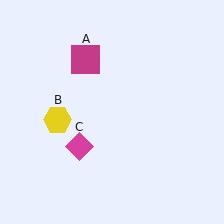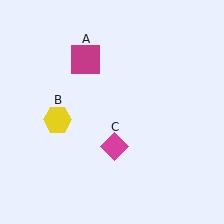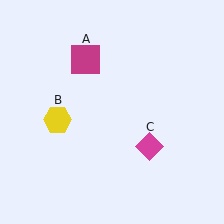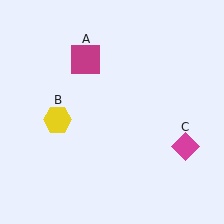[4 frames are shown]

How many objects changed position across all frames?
1 object changed position: magenta diamond (object C).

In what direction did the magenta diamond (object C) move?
The magenta diamond (object C) moved right.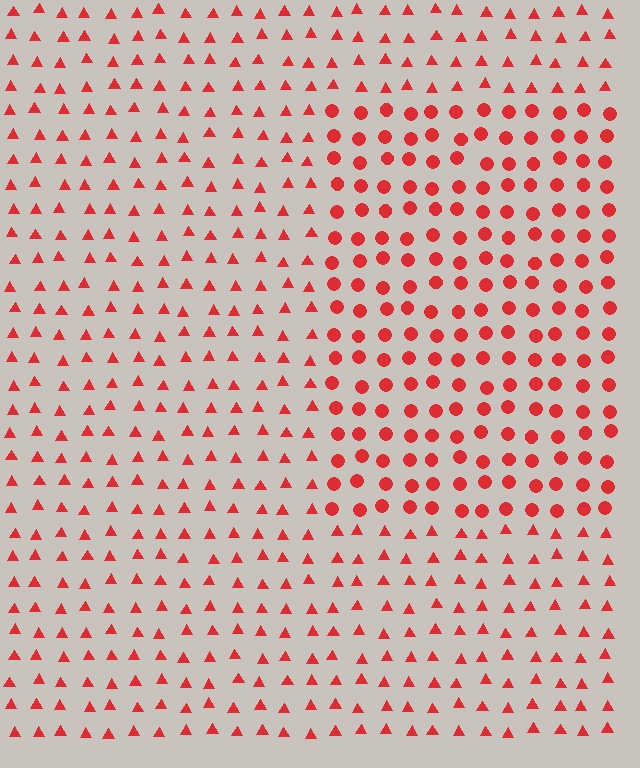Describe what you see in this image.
The image is filled with small red elements arranged in a uniform grid. A rectangle-shaped region contains circles, while the surrounding area contains triangles. The boundary is defined purely by the change in element shape.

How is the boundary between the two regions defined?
The boundary is defined by a change in element shape: circles inside vs. triangles outside. All elements share the same color and spacing.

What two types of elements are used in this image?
The image uses circles inside the rectangle region and triangles outside it.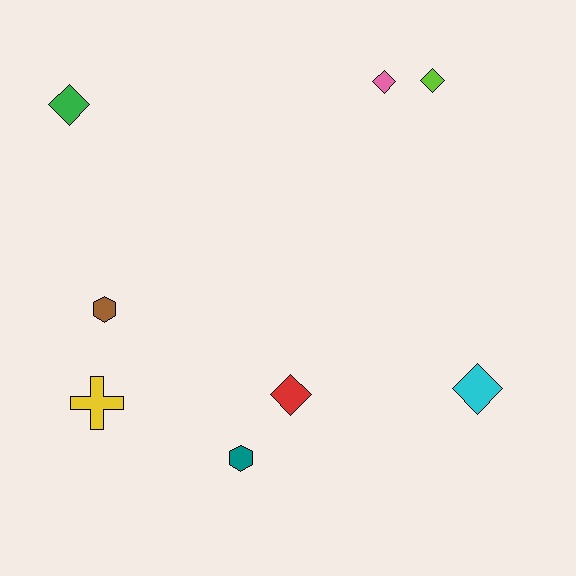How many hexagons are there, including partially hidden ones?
There are 2 hexagons.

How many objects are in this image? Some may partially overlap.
There are 8 objects.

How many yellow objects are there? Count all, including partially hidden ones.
There is 1 yellow object.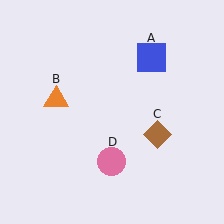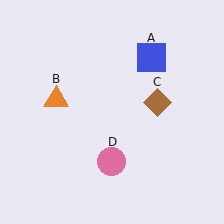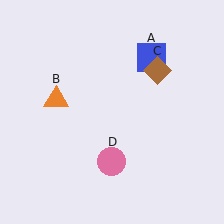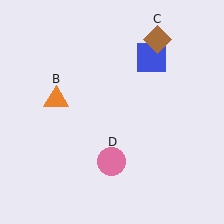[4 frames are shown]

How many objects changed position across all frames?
1 object changed position: brown diamond (object C).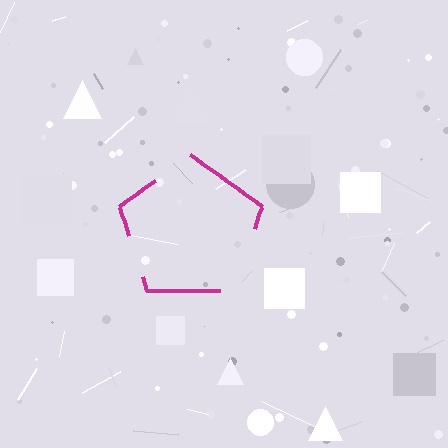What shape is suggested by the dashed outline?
The dashed outline suggests a pentagon.